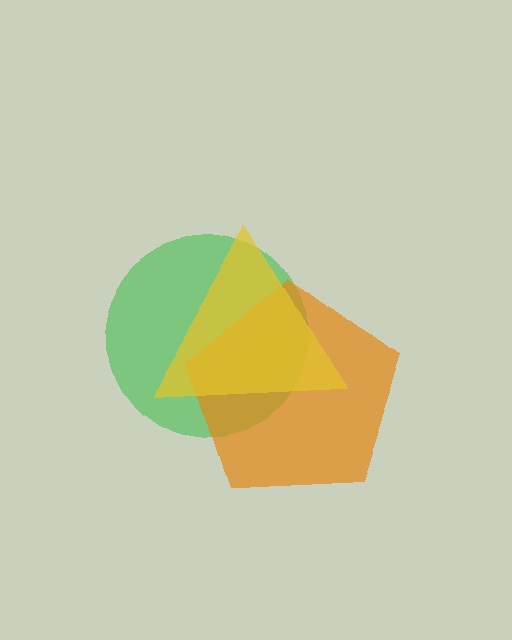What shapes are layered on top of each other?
The layered shapes are: a green circle, an orange pentagon, a yellow triangle.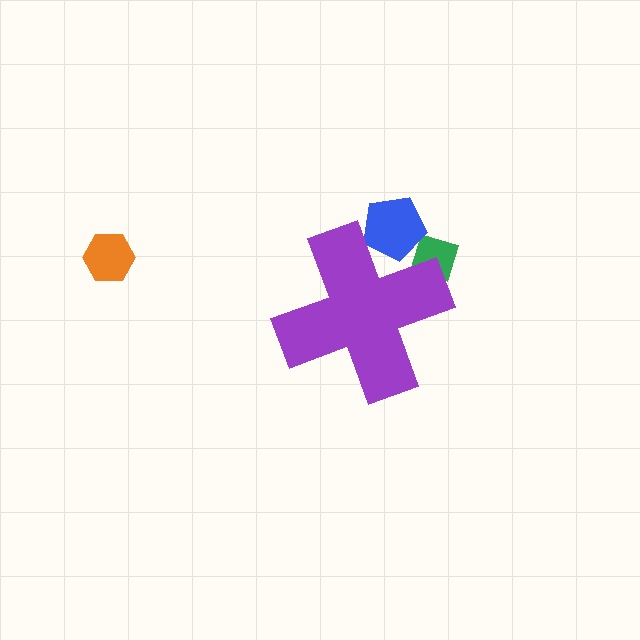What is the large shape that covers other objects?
A purple cross.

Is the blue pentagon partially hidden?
Yes, the blue pentagon is partially hidden behind the purple cross.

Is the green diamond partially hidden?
Yes, the green diamond is partially hidden behind the purple cross.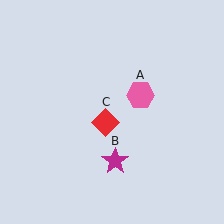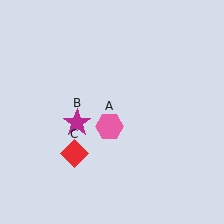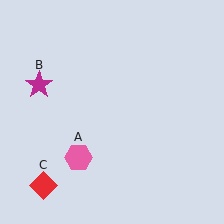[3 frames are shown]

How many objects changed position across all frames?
3 objects changed position: pink hexagon (object A), magenta star (object B), red diamond (object C).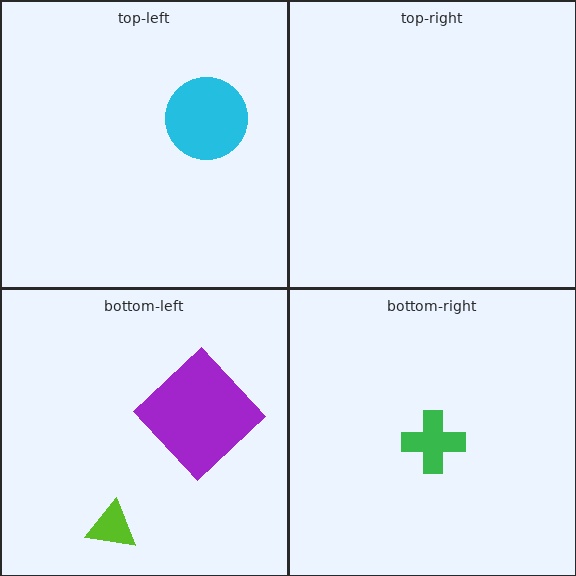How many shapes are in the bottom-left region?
2.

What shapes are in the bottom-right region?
The green cross.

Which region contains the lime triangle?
The bottom-left region.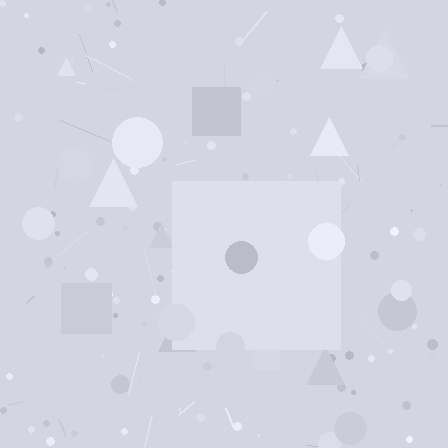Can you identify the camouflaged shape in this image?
The camouflaged shape is a square.